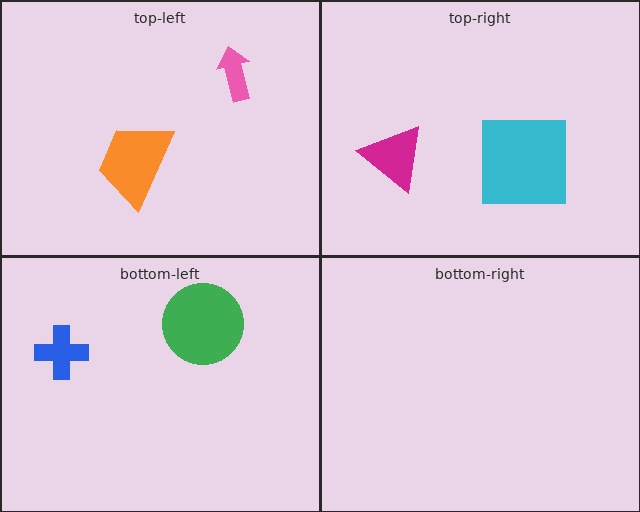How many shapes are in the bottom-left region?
2.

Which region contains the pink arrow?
The top-left region.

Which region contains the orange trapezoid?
The top-left region.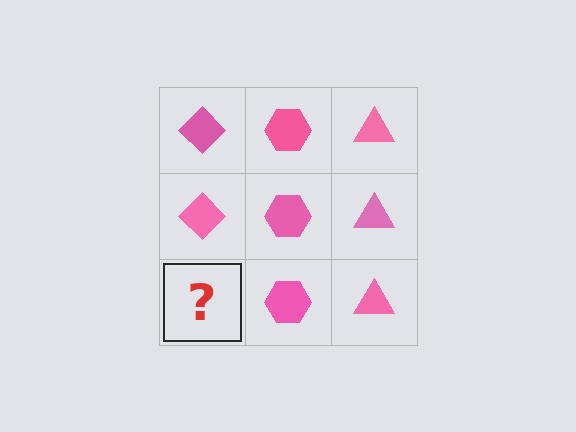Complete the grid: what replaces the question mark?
The question mark should be replaced with a pink diamond.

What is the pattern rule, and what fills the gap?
The rule is that each column has a consistent shape. The gap should be filled with a pink diamond.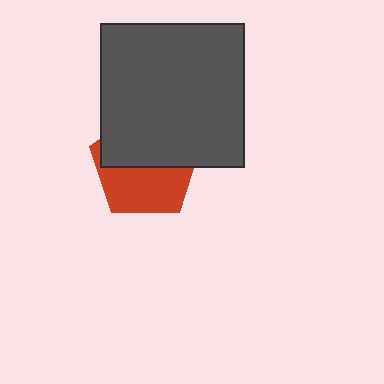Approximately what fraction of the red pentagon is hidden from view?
Roughly 51% of the red pentagon is hidden behind the dark gray square.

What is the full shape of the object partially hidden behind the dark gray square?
The partially hidden object is a red pentagon.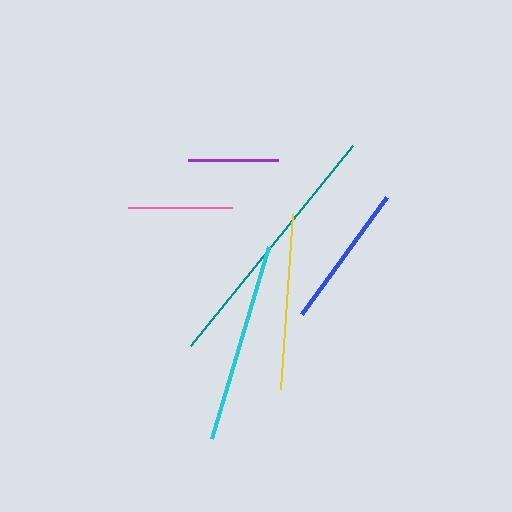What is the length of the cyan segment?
The cyan segment is approximately 200 pixels long.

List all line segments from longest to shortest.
From longest to shortest: teal, cyan, yellow, blue, pink, purple.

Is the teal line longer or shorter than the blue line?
The teal line is longer than the blue line.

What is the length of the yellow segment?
The yellow segment is approximately 175 pixels long.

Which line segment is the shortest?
The purple line is the shortest at approximately 89 pixels.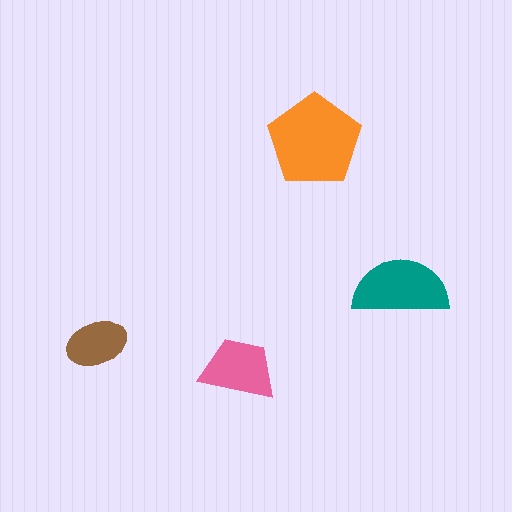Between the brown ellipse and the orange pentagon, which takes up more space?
The orange pentagon.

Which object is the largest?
The orange pentagon.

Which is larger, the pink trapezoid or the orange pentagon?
The orange pentagon.